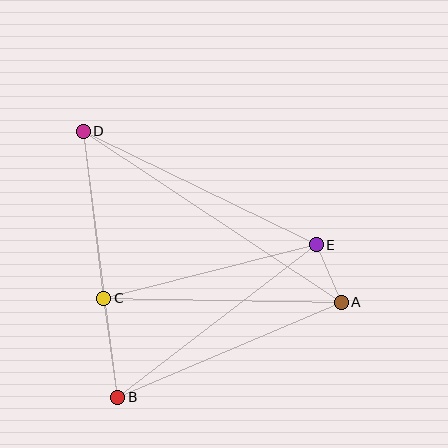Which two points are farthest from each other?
Points A and D are farthest from each other.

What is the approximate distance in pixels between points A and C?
The distance between A and C is approximately 238 pixels.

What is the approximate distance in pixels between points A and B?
The distance between A and B is approximately 243 pixels.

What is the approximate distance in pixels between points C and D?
The distance between C and D is approximately 168 pixels.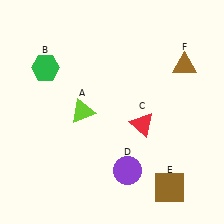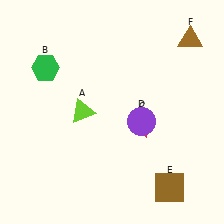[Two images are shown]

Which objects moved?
The objects that moved are: the purple circle (D), the brown triangle (F).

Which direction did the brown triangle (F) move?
The brown triangle (F) moved up.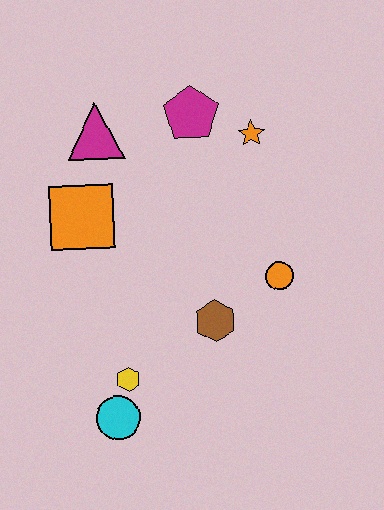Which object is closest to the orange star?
The magenta pentagon is closest to the orange star.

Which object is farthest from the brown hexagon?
The magenta triangle is farthest from the brown hexagon.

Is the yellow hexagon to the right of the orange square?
Yes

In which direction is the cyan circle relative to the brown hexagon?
The cyan circle is to the left of the brown hexagon.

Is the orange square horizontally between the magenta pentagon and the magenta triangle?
No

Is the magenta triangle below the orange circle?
No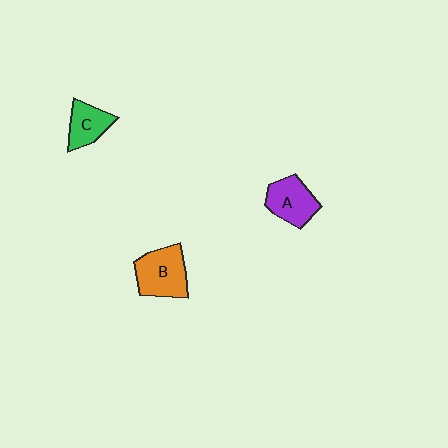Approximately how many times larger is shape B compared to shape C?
Approximately 1.5 times.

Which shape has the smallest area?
Shape C (green).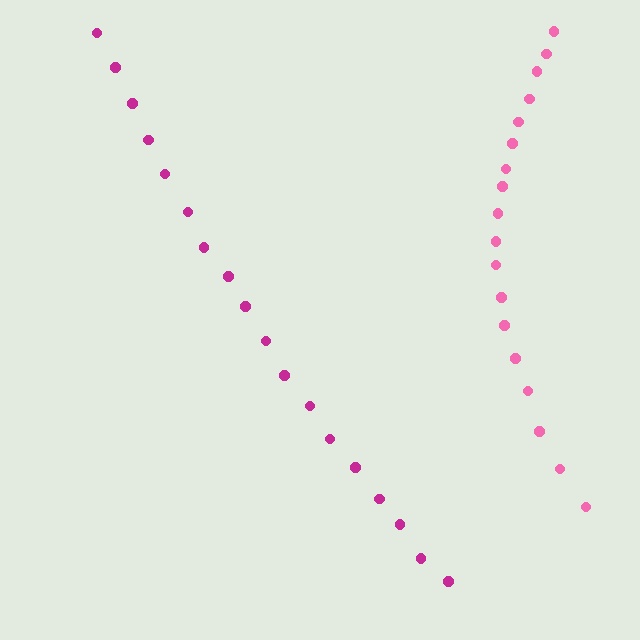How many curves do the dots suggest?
There are 2 distinct paths.